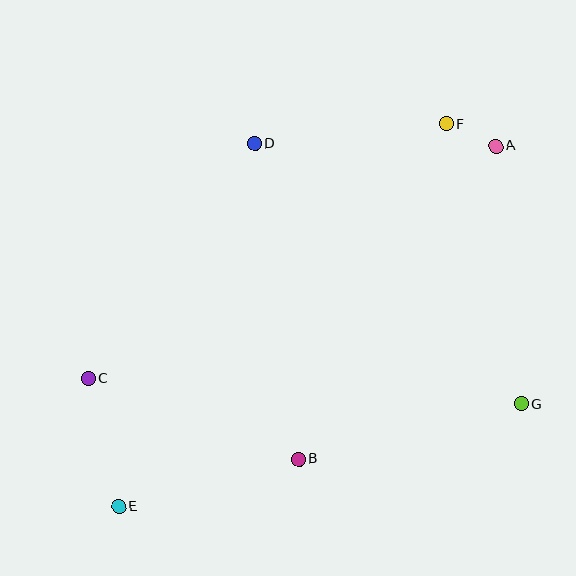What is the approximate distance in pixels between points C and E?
The distance between C and E is approximately 132 pixels.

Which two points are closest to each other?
Points A and F are closest to each other.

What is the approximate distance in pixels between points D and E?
The distance between D and E is approximately 388 pixels.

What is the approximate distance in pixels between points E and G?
The distance between E and G is approximately 416 pixels.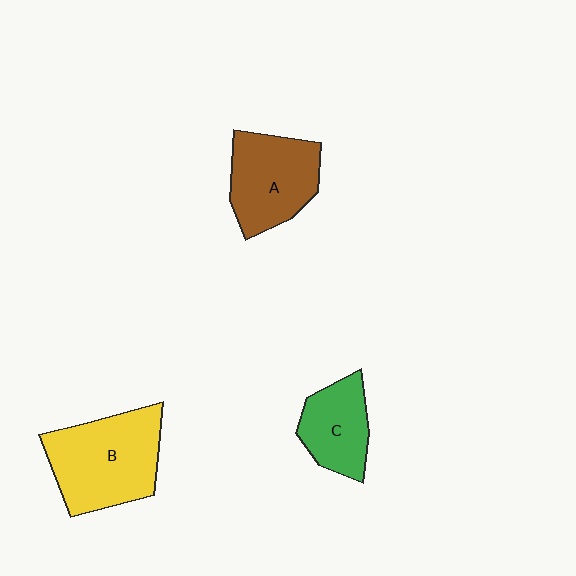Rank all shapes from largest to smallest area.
From largest to smallest: B (yellow), A (brown), C (green).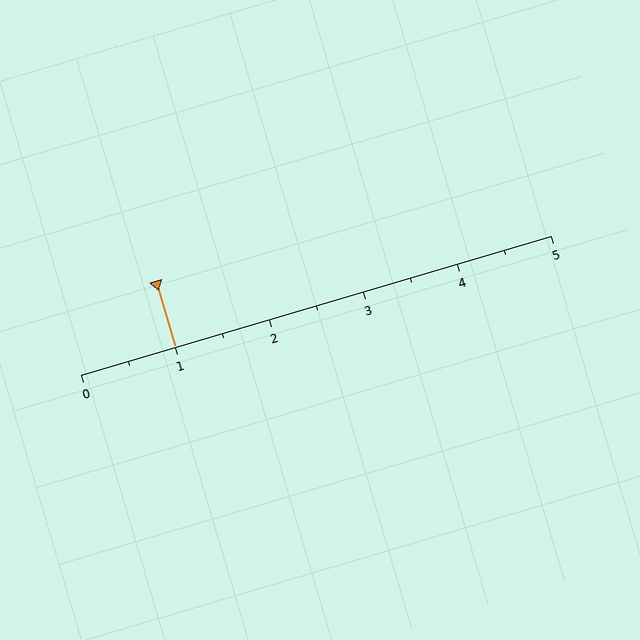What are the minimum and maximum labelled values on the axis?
The axis runs from 0 to 5.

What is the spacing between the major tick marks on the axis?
The major ticks are spaced 1 apart.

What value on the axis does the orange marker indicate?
The marker indicates approximately 1.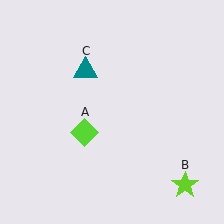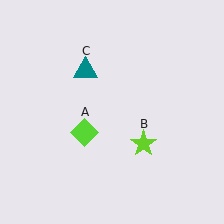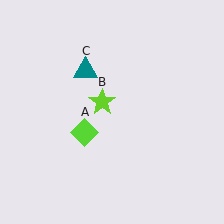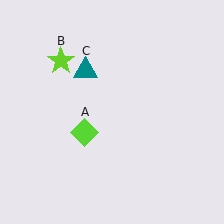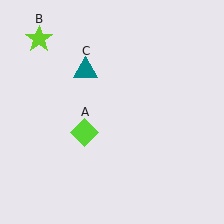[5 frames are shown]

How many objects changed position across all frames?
1 object changed position: lime star (object B).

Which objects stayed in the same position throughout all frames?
Lime diamond (object A) and teal triangle (object C) remained stationary.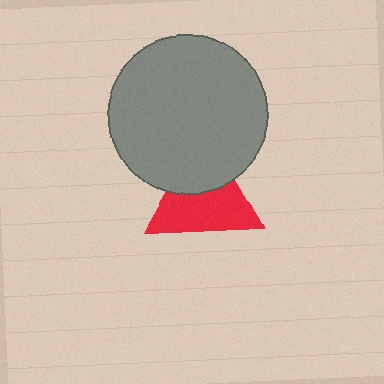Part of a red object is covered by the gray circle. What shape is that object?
It is a triangle.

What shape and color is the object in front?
The object in front is a gray circle.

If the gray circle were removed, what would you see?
You would see the complete red triangle.